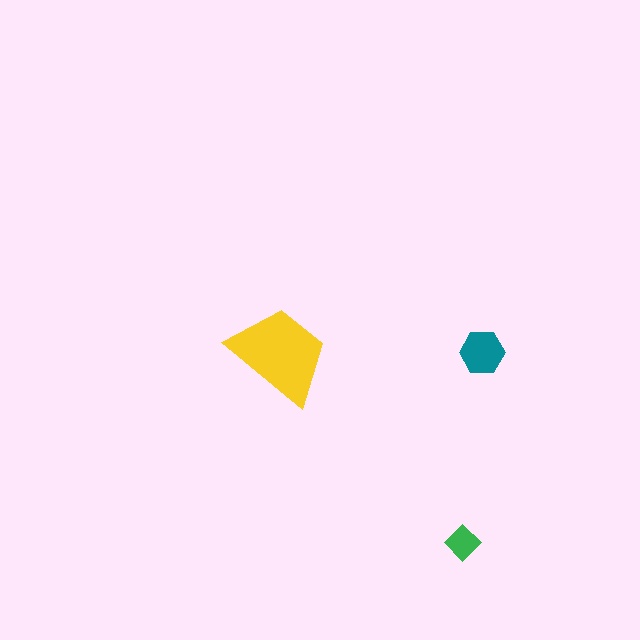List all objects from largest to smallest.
The yellow trapezoid, the teal hexagon, the green diamond.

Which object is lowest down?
The green diamond is bottommost.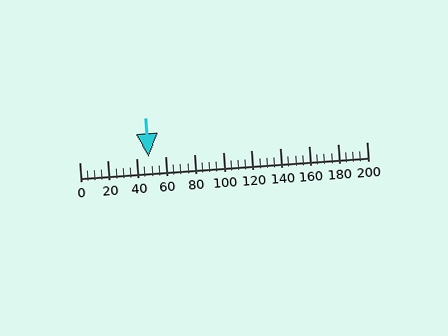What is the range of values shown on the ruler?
The ruler shows values from 0 to 200.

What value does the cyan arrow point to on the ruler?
The cyan arrow points to approximately 48.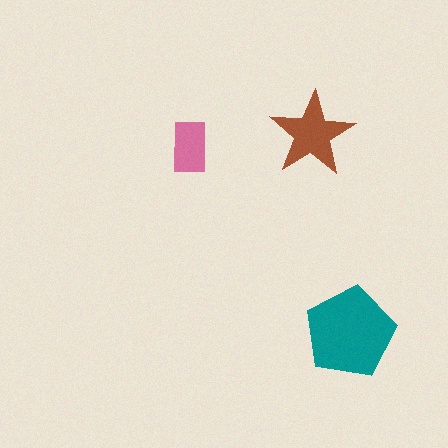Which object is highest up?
The brown star is topmost.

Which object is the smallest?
The pink rectangle.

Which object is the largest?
The teal pentagon.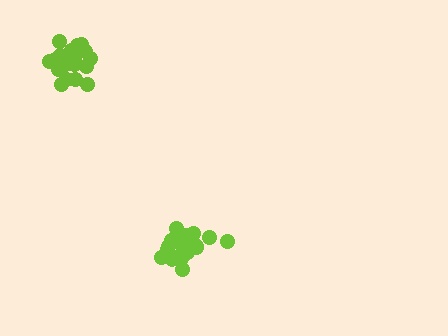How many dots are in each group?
Group 1: 20 dots, Group 2: 21 dots (41 total).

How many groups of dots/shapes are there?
There are 2 groups.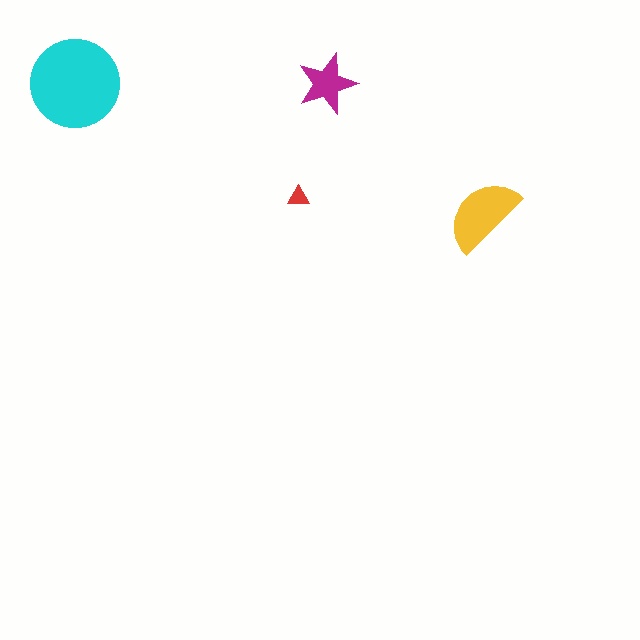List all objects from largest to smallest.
The cyan circle, the yellow semicircle, the magenta star, the red triangle.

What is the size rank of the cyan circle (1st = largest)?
1st.